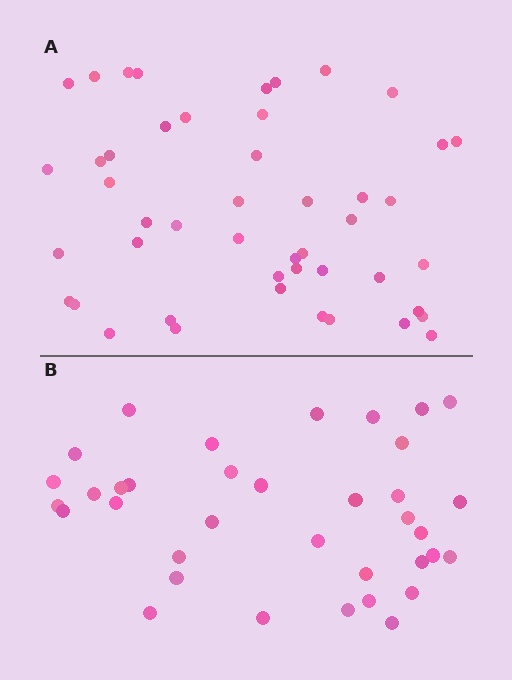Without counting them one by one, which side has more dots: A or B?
Region A (the top region) has more dots.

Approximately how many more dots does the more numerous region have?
Region A has roughly 12 or so more dots than region B.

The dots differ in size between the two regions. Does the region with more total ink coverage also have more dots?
No. Region B has more total ink coverage because its dots are larger, but region A actually contains more individual dots. Total area can be misleading — the number of items is what matters here.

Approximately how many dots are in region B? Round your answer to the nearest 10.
About 40 dots. (The exact count is 36, which rounds to 40.)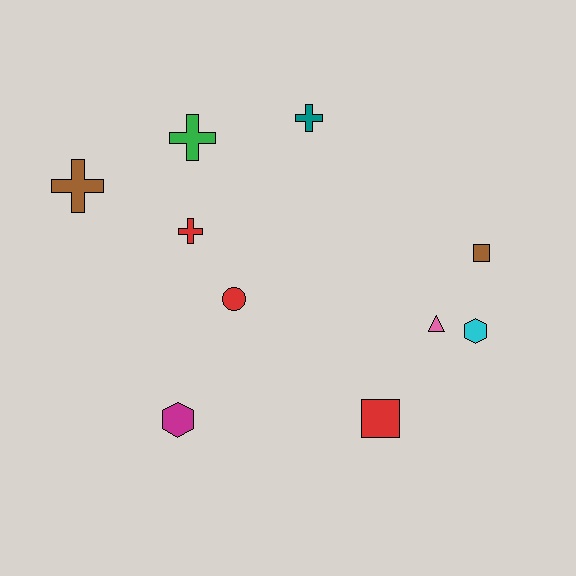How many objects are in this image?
There are 10 objects.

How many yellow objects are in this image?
There are no yellow objects.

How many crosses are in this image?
There are 4 crosses.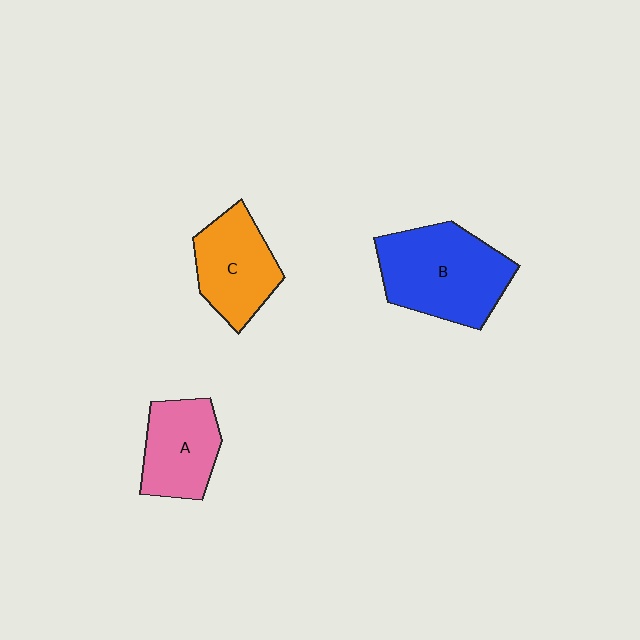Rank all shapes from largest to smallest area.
From largest to smallest: B (blue), C (orange), A (pink).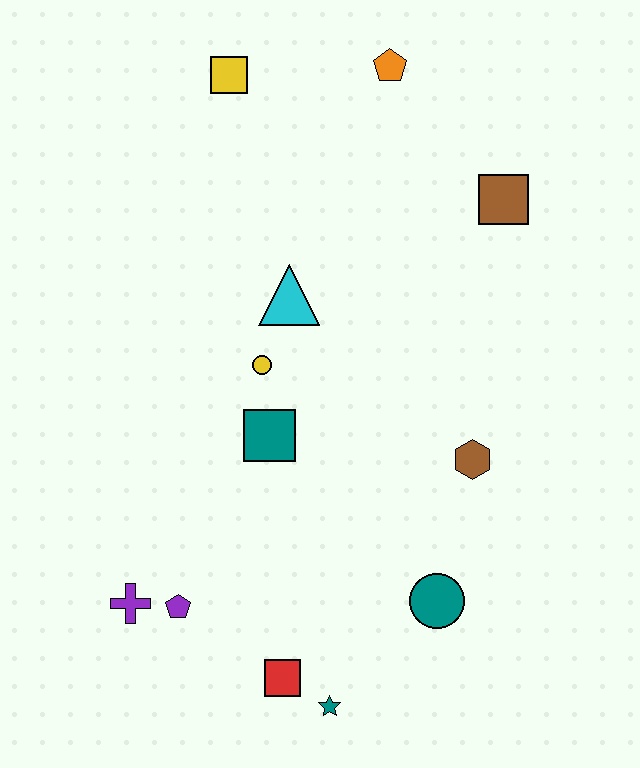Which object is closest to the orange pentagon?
The yellow square is closest to the orange pentagon.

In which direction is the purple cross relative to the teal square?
The purple cross is below the teal square.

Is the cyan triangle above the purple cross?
Yes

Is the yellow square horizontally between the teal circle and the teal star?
No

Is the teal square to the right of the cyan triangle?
No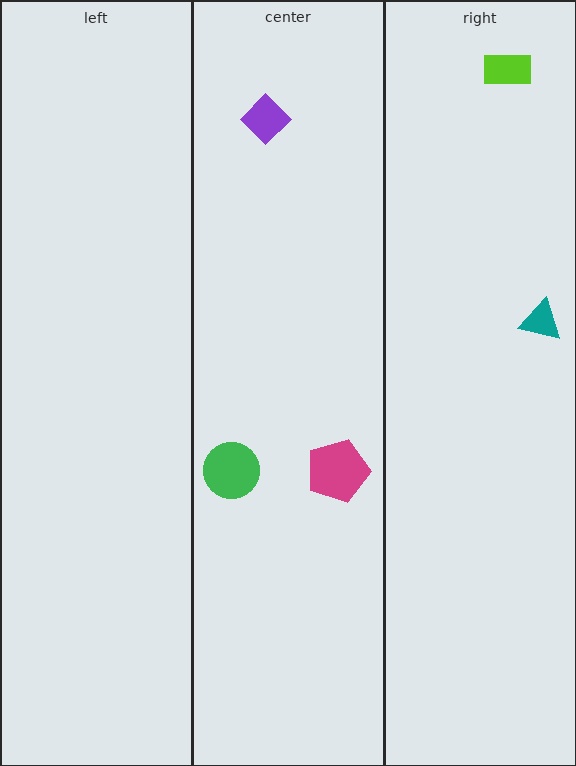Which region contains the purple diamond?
The center region.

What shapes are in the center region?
The magenta pentagon, the purple diamond, the green circle.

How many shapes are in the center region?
3.